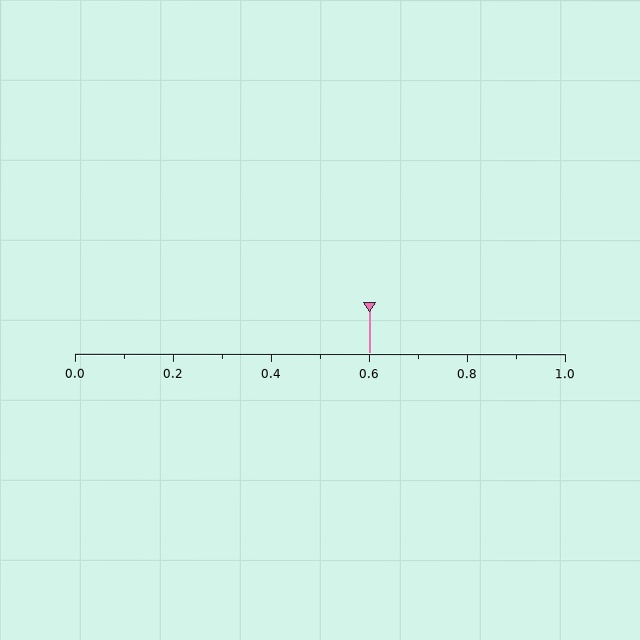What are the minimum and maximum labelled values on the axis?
The axis runs from 0.0 to 1.0.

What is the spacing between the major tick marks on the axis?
The major ticks are spaced 0.2 apart.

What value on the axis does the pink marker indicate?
The marker indicates approximately 0.6.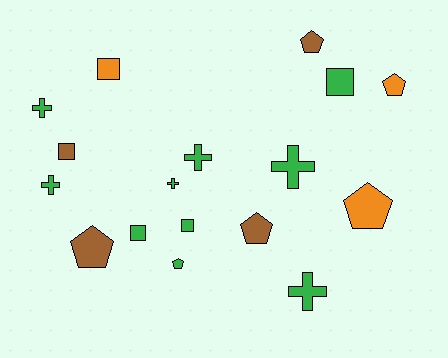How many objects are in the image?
There are 17 objects.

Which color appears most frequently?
Green, with 10 objects.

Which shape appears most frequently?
Pentagon, with 6 objects.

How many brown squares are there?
There is 1 brown square.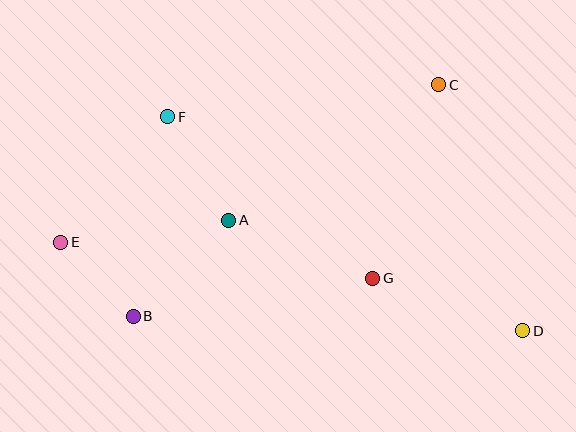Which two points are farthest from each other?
Points D and E are farthest from each other.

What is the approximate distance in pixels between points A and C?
The distance between A and C is approximately 250 pixels.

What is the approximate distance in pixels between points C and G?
The distance between C and G is approximately 204 pixels.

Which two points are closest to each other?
Points B and E are closest to each other.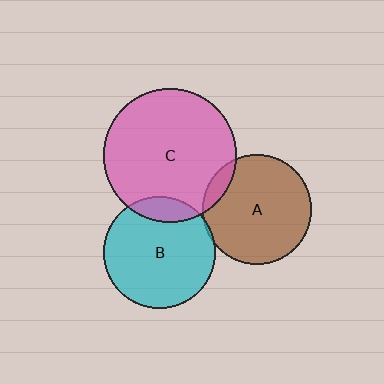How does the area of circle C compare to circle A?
Approximately 1.5 times.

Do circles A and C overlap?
Yes.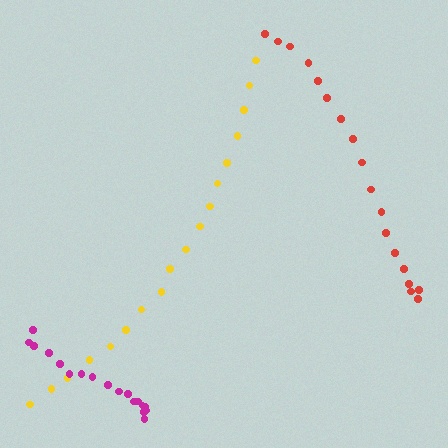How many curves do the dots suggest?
There are 3 distinct paths.